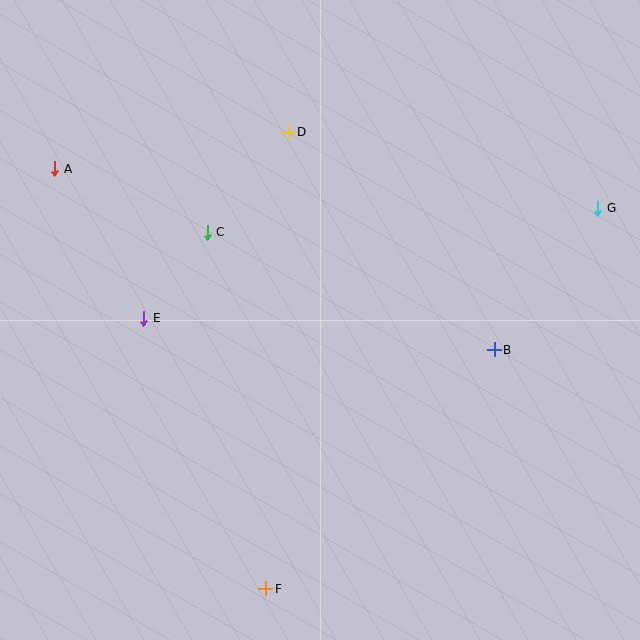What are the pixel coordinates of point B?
Point B is at (494, 350).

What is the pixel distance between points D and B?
The distance between D and B is 299 pixels.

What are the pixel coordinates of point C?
Point C is at (207, 232).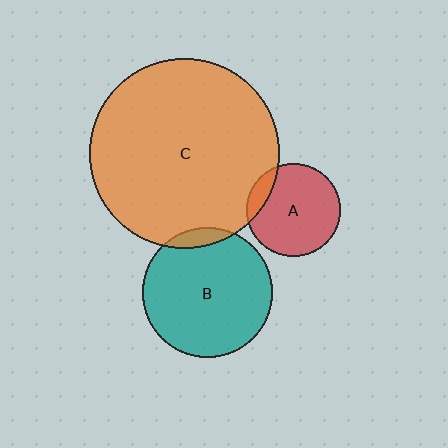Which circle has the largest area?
Circle C (orange).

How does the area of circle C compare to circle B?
Approximately 2.1 times.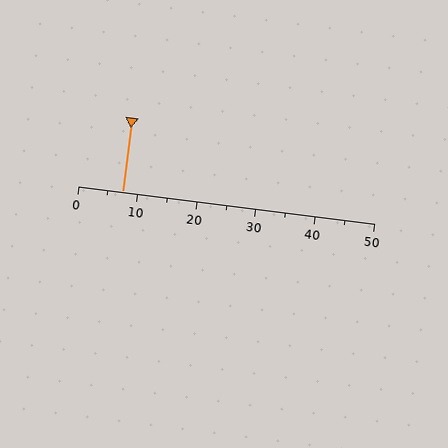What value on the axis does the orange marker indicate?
The marker indicates approximately 7.5.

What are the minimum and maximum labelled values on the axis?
The axis runs from 0 to 50.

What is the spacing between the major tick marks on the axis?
The major ticks are spaced 10 apart.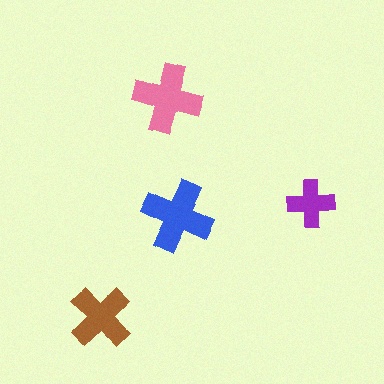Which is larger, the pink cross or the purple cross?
The pink one.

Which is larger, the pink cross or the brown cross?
The pink one.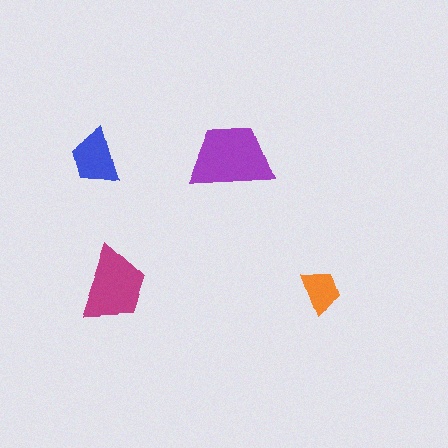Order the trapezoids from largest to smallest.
the purple one, the magenta one, the blue one, the orange one.